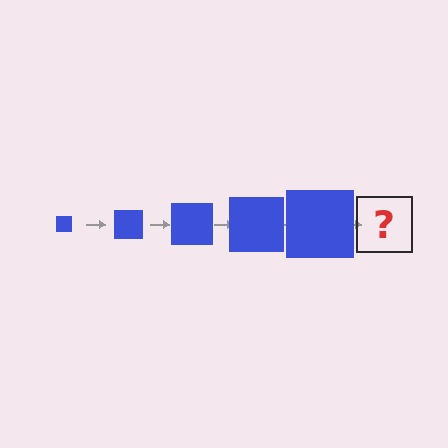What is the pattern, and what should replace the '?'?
The pattern is that the square gets progressively larger each step. The '?' should be a blue square, larger than the previous one.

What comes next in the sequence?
The next element should be a blue square, larger than the previous one.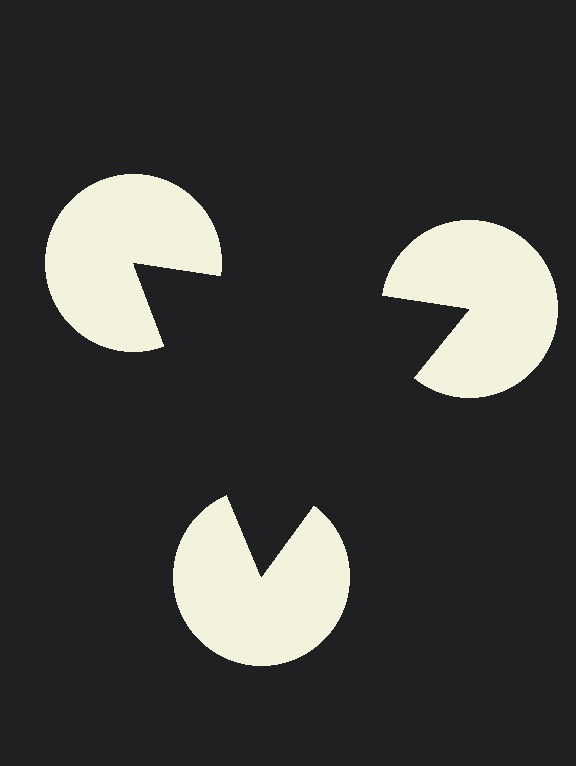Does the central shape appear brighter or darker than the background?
It typically appears slightly darker than the background, even though no actual brightness change is drawn.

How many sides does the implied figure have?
3 sides.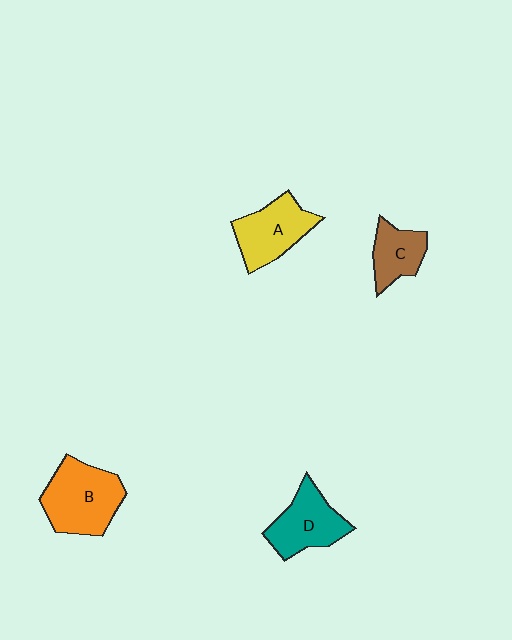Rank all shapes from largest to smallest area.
From largest to smallest: B (orange), A (yellow), D (teal), C (brown).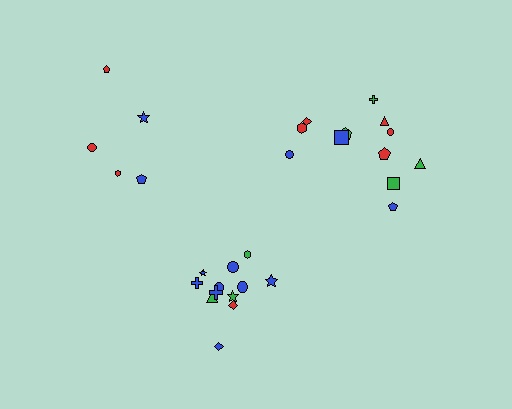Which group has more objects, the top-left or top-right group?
The top-right group.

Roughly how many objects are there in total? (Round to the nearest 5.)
Roughly 30 objects in total.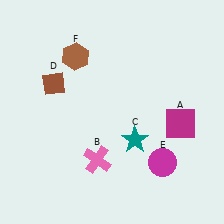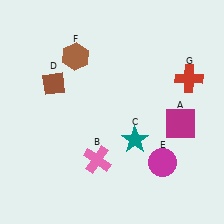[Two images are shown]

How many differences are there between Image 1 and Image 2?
There is 1 difference between the two images.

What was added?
A red cross (G) was added in Image 2.